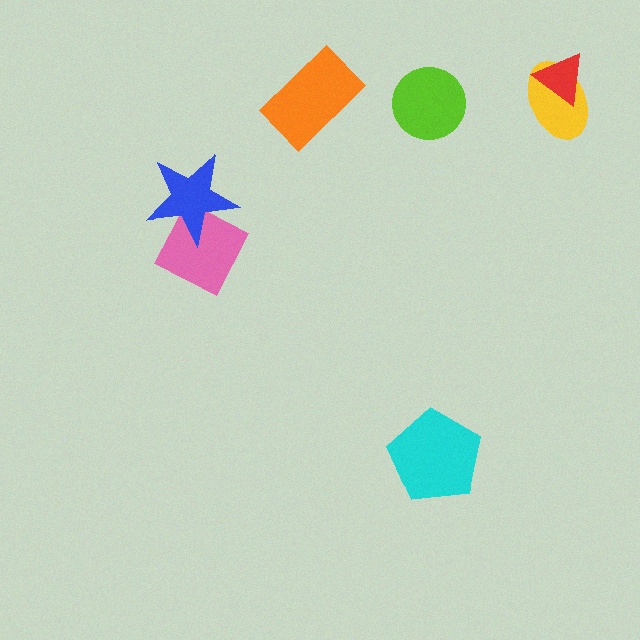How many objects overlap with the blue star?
1 object overlaps with the blue star.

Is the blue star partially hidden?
No, no other shape covers it.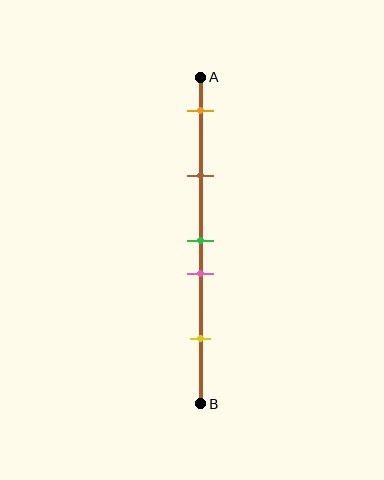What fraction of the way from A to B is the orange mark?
The orange mark is approximately 10% (0.1) of the way from A to B.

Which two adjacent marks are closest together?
The green and pink marks are the closest adjacent pair.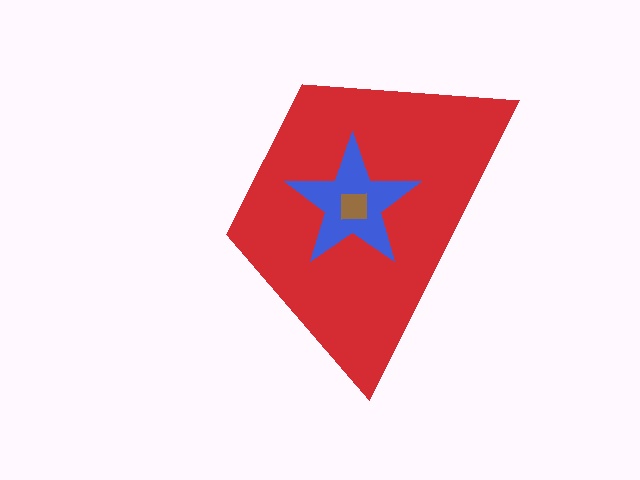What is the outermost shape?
The red trapezoid.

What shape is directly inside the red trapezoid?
The blue star.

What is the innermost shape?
The brown square.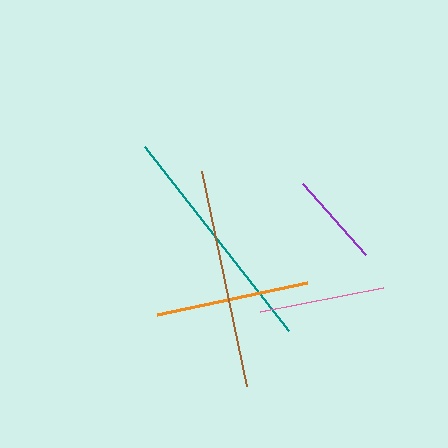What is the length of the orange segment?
The orange segment is approximately 153 pixels long.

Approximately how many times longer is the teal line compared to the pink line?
The teal line is approximately 1.9 times the length of the pink line.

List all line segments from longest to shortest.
From longest to shortest: teal, brown, orange, pink, purple.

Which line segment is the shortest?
The purple line is the shortest at approximately 96 pixels.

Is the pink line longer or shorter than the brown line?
The brown line is longer than the pink line.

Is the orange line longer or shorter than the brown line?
The brown line is longer than the orange line.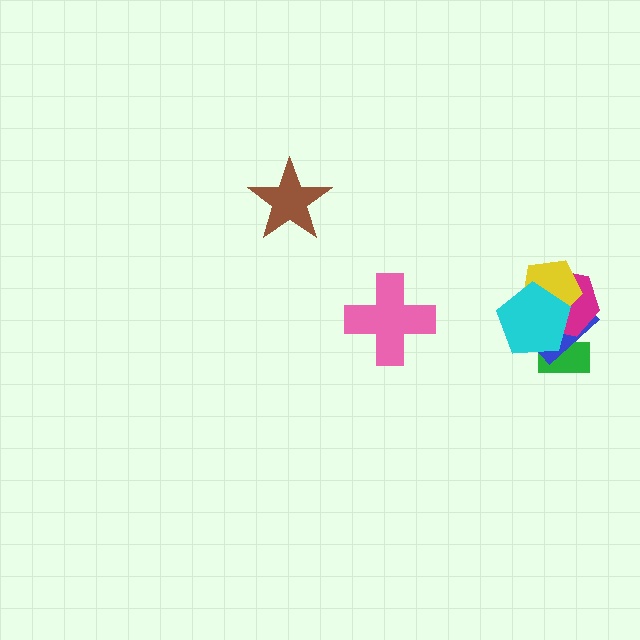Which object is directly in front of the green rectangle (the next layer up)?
The blue diamond is directly in front of the green rectangle.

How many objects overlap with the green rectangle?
3 objects overlap with the green rectangle.